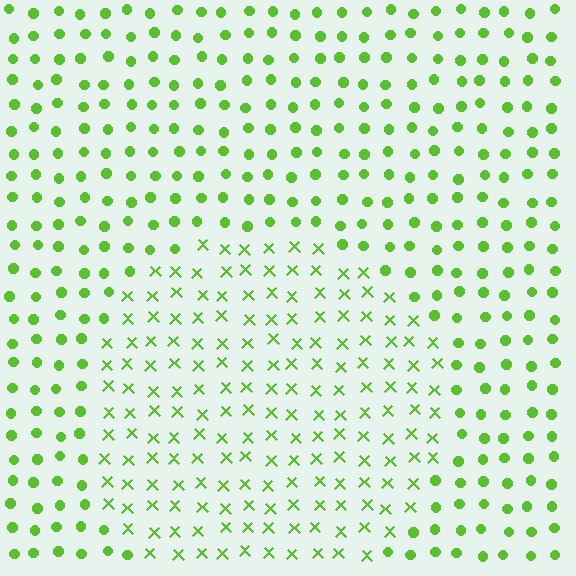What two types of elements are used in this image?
The image uses X marks inside the circle region and circles outside it.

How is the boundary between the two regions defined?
The boundary is defined by a change in element shape: X marks inside vs. circles outside. All elements share the same color and spacing.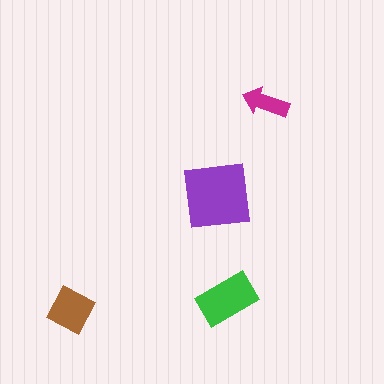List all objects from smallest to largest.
The magenta arrow, the brown diamond, the green rectangle, the purple square.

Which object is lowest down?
The brown diamond is bottommost.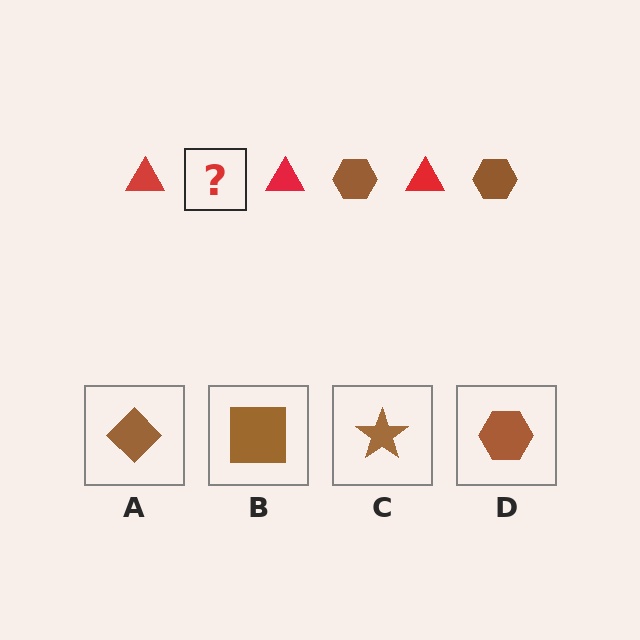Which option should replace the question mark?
Option D.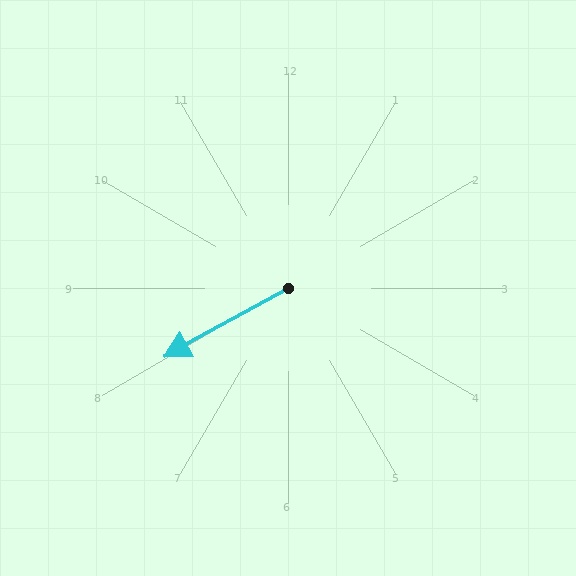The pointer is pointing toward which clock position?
Roughly 8 o'clock.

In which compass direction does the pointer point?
Southwest.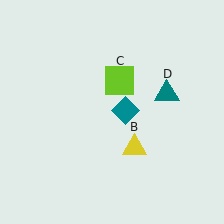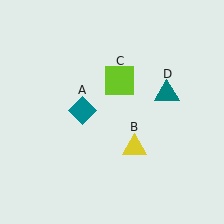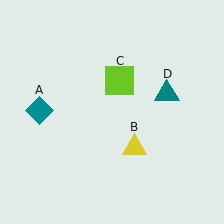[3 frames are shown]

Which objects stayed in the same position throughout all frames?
Yellow triangle (object B) and lime square (object C) and teal triangle (object D) remained stationary.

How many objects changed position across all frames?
1 object changed position: teal diamond (object A).